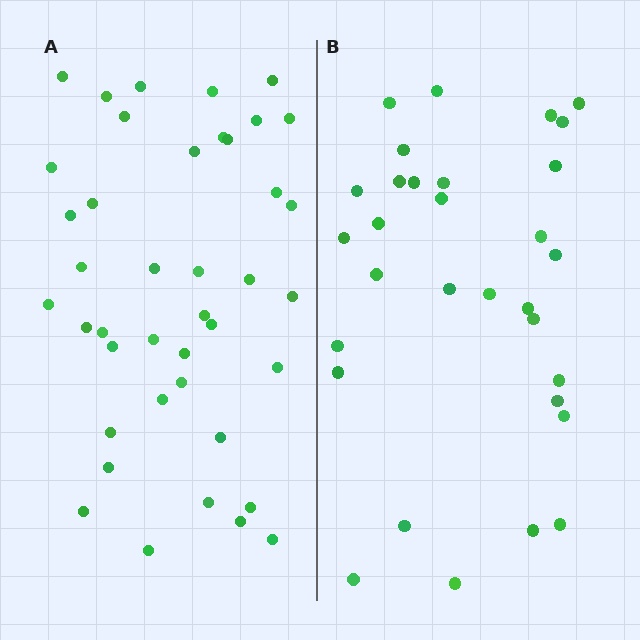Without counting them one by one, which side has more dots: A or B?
Region A (the left region) has more dots.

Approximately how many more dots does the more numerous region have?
Region A has roughly 10 or so more dots than region B.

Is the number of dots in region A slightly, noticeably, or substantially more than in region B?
Region A has noticeably more, but not dramatically so. The ratio is roughly 1.3 to 1.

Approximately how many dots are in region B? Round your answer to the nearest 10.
About 30 dots. (The exact count is 31, which rounds to 30.)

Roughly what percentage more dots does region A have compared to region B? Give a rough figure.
About 30% more.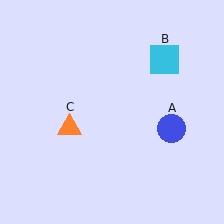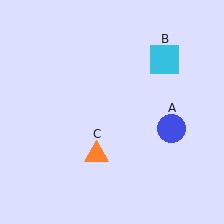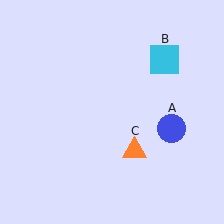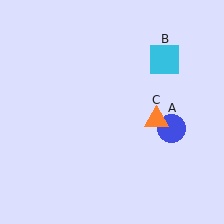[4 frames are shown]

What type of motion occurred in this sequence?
The orange triangle (object C) rotated counterclockwise around the center of the scene.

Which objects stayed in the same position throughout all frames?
Blue circle (object A) and cyan square (object B) remained stationary.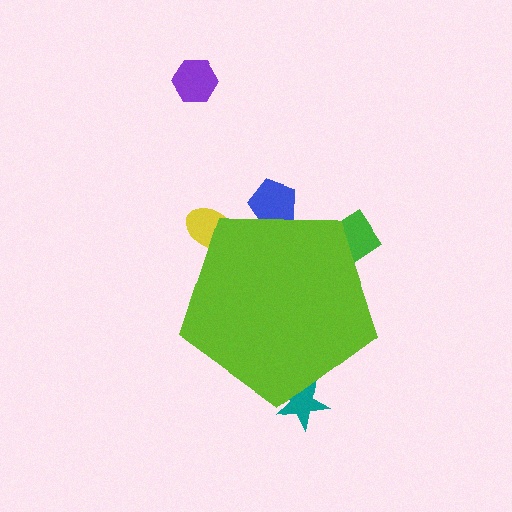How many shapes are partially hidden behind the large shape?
4 shapes are partially hidden.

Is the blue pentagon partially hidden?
Yes, the blue pentagon is partially hidden behind the lime pentagon.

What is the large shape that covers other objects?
A lime pentagon.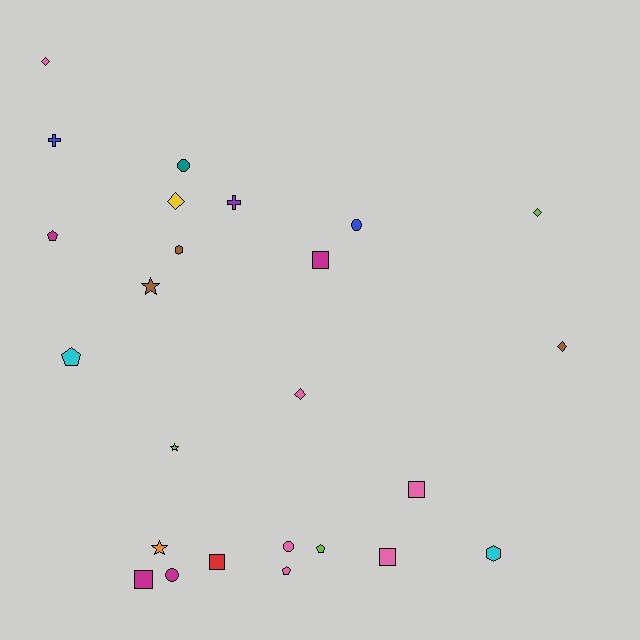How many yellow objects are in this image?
There is 1 yellow object.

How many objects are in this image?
There are 25 objects.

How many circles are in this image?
There are 4 circles.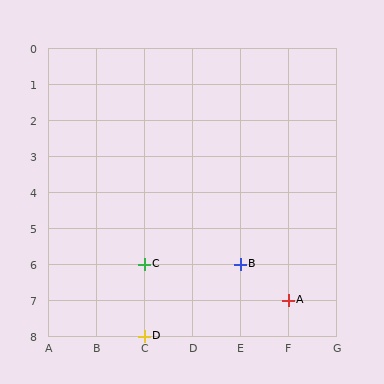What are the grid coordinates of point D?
Point D is at grid coordinates (C, 8).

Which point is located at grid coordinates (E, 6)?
Point B is at (E, 6).